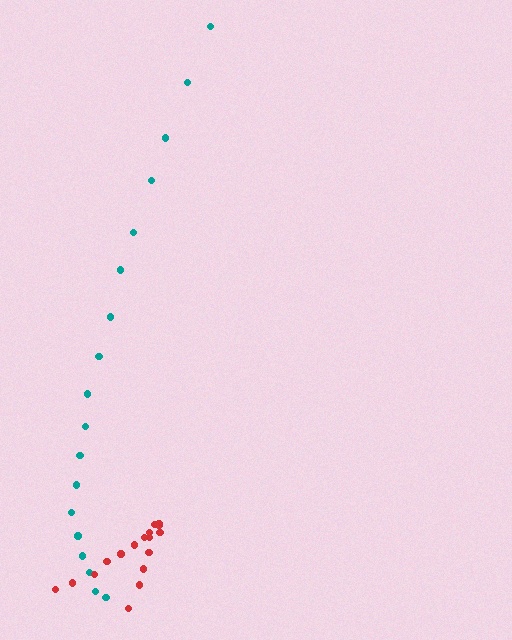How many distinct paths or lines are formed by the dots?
There are 2 distinct paths.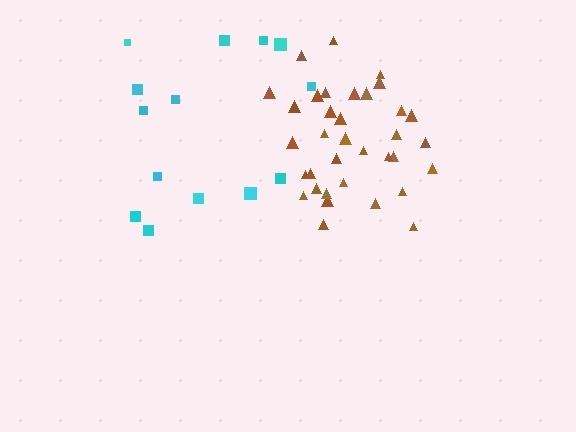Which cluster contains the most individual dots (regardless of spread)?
Brown (35).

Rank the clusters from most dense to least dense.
brown, cyan.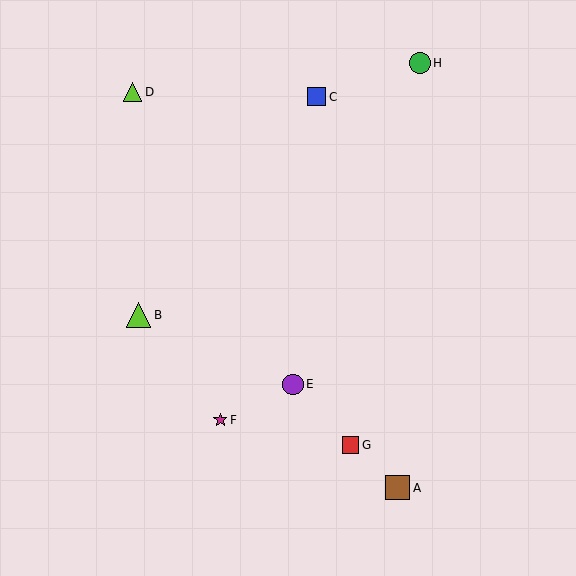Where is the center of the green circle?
The center of the green circle is at (420, 63).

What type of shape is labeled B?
Shape B is a lime triangle.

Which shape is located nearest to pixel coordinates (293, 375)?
The purple circle (labeled E) at (293, 384) is nearest to that location.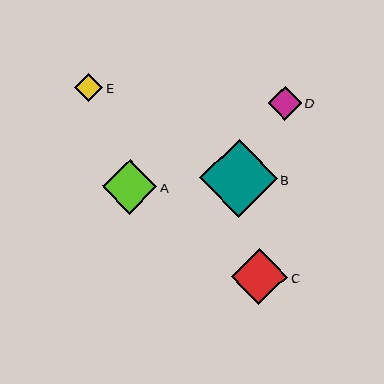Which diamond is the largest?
Diamond B is the largest with a size of approximately 78 pixels.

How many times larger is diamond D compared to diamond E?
Diamond D is approximately 1.2 times the size of diamond E.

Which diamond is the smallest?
Diamond E is the smallest with a size of approximately 28 pixels.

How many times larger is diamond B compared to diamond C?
Diamond B is approximately 1.4 times the size of diamond C.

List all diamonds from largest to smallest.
From largest to smallest: B, C, A, D, E.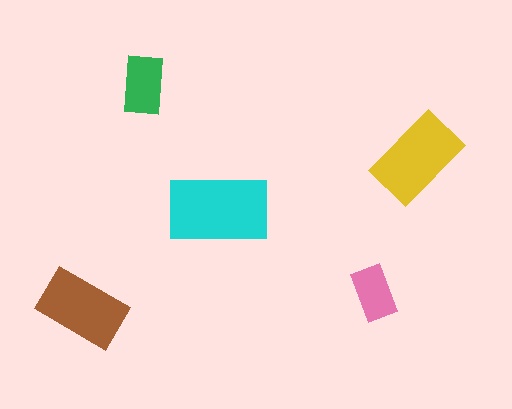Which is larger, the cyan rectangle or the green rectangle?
The cyan one.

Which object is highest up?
The green rectangle is topmost.